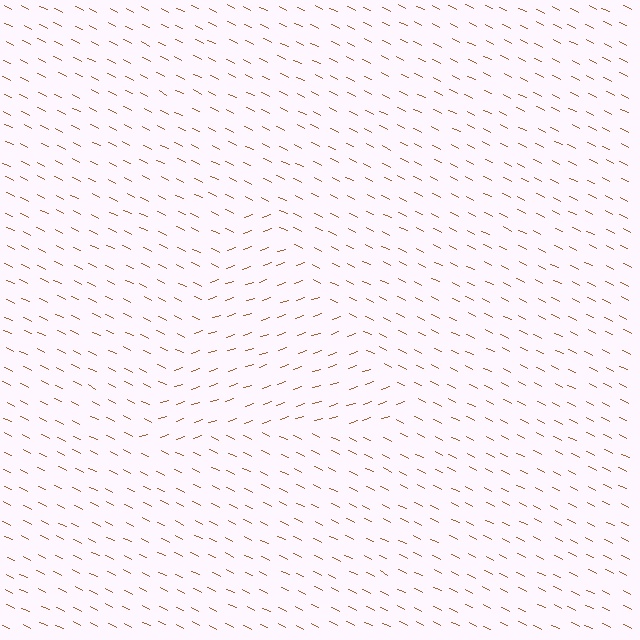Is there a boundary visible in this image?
Yes, there is a texture boundary formed by a change in line orientation.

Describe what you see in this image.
The image is filled with small brown line segments. A triangle region in the image has lines oriented differently from the surrounding lines, creating a visible texture boundary.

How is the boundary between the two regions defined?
The boundary is defined purely by a change in line orientation (approximately 45 degrees difference). All lines are the same color and thickness.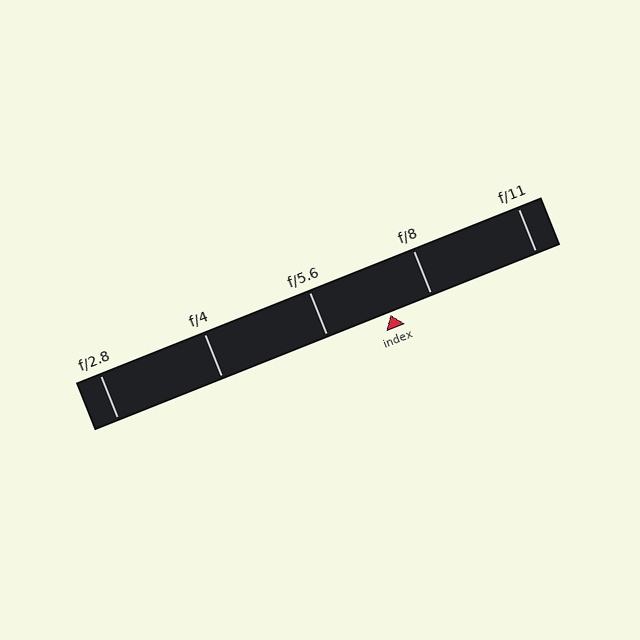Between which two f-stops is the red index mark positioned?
The index mark is between f/5.6 and f/8.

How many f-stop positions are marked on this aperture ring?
There are 5 f-stop positions marked.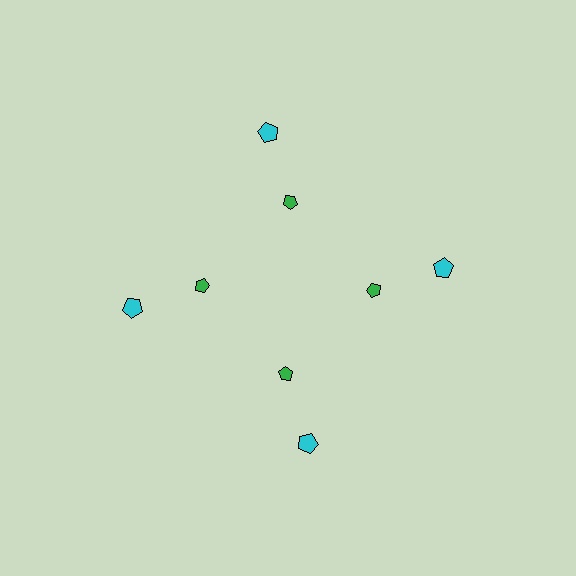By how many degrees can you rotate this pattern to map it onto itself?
The pattern maps onto itself every 90 degrees of rotation.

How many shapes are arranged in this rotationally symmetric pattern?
There are 8 shapes, arranged in 4 groups of 2.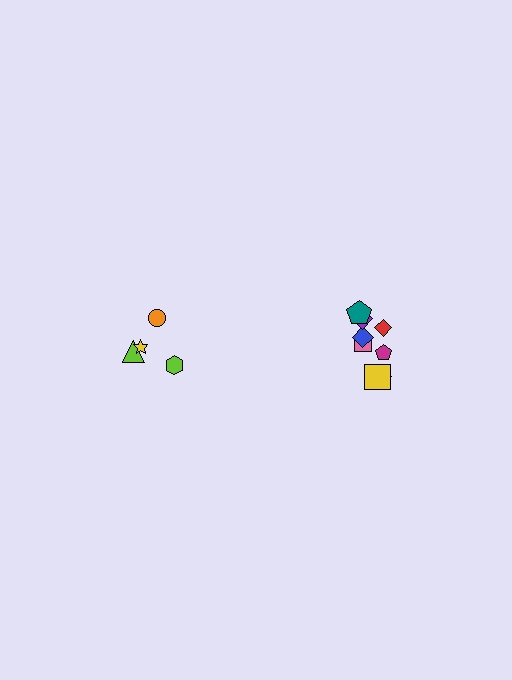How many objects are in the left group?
There are 4 objects.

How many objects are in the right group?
There are 8 objects.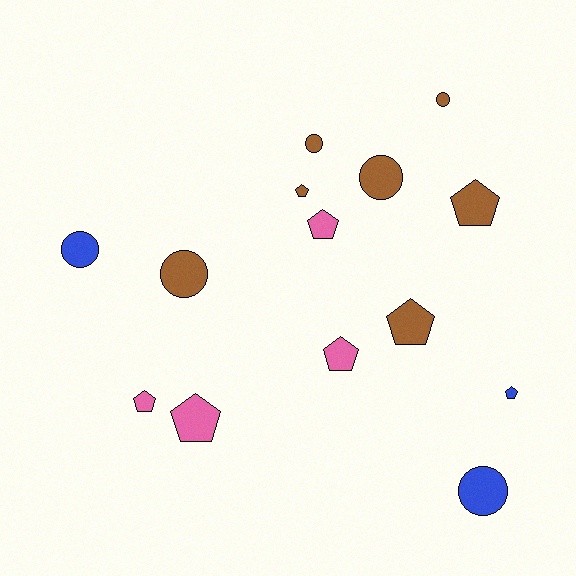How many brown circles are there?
There are 4 brown circles.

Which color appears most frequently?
Brown, with 7 objects.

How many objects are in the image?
There are 14 objects.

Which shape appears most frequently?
Pentagon, with 8 objects.